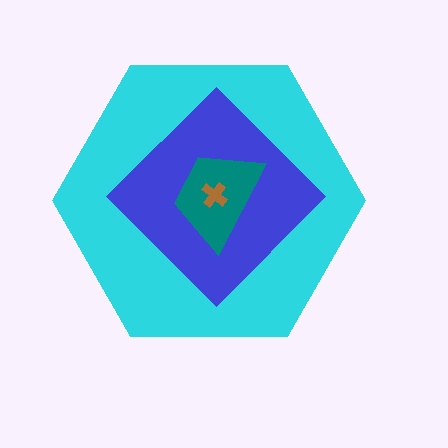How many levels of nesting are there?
4.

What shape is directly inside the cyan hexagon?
The blue diamond.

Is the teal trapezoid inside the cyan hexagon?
Yes.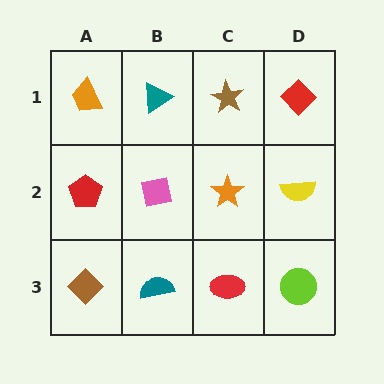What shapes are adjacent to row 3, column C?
An orange star (row 2, column C), a teal semicircle (row 3, column B), a lime circle (row 3, column D).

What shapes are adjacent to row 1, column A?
A red pentagon (row 2, column A), a teal triangle (row 1, column B).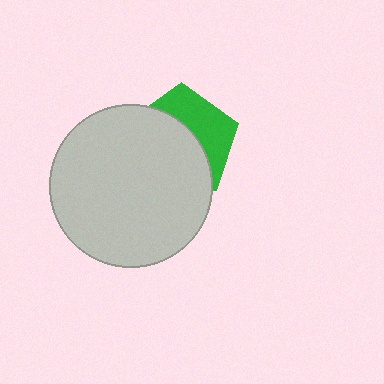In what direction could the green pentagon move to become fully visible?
The green pentagon could move toward the upper-right. That would shift it out from behind the light gray circle entirely.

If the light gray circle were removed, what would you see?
You would see the complete green pentagon.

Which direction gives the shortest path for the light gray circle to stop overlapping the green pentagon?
Moving toward the lower-left gives the shortest separation.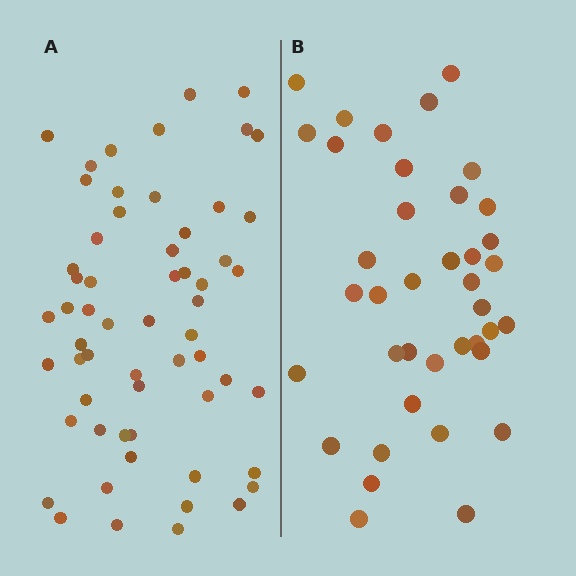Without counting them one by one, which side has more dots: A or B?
Region A (the left region) has more dots.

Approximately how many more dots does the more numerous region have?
Region A has approximately 20 more dots than region B.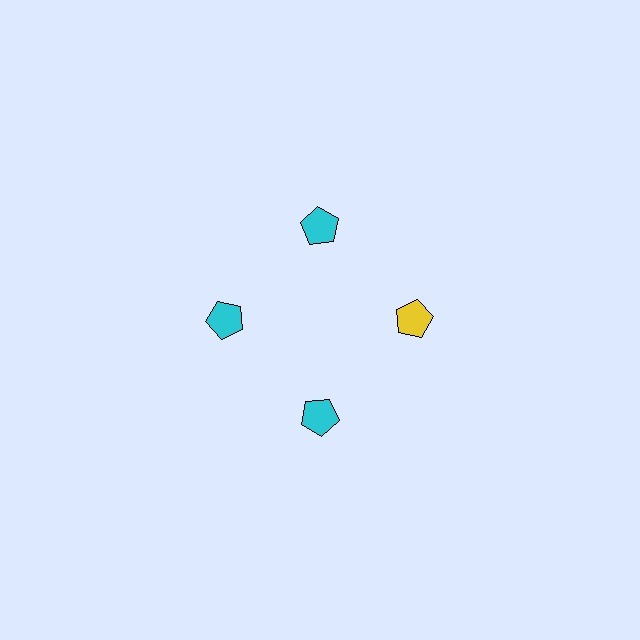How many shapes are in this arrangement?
There are 4 shapes arranged in a ring pattern.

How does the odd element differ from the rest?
It has a different color: yellow instead of cyan.